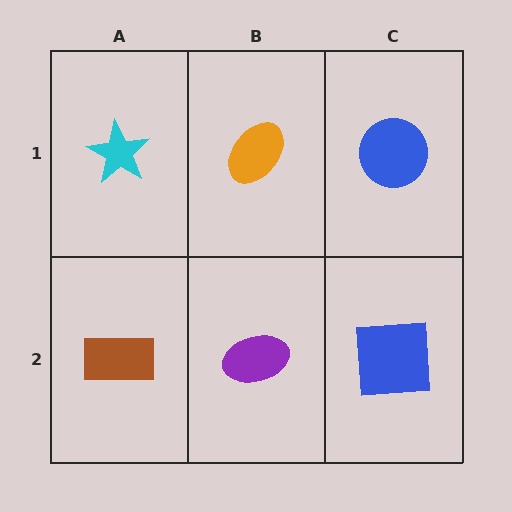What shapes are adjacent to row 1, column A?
A brown rectangle (row 2, column A), an orange ellipse (row 1, column B).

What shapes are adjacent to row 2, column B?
An orange ellipse (row 1, column B), a brown rectangle (row 2, column A), a blue square (row 2, column C).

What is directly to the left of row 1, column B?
A cyan star.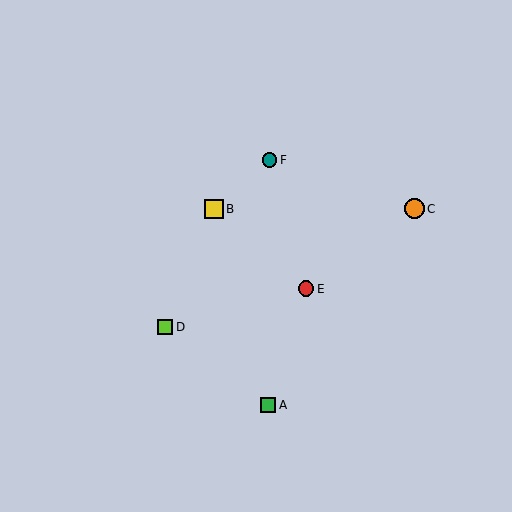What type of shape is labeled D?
Shape D is a lime square.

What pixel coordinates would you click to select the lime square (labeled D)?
Click at (165, 327) to select the lime square D.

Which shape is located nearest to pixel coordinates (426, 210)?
The orange circle (labeled C) at (414, 209) is nearest to that location.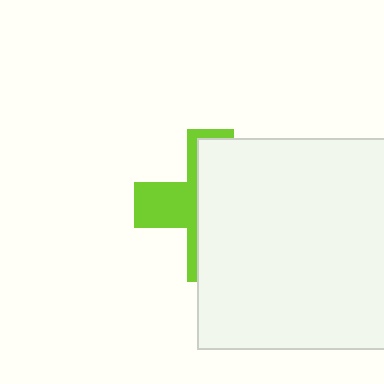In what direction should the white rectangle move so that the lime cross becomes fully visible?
The white rectangle should move right. That is the shortest direction to clear the overlap and leave the lime cross fully visible.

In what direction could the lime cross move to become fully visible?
The lime cross could move left. That would shift it out from behind the white rectangle entirely.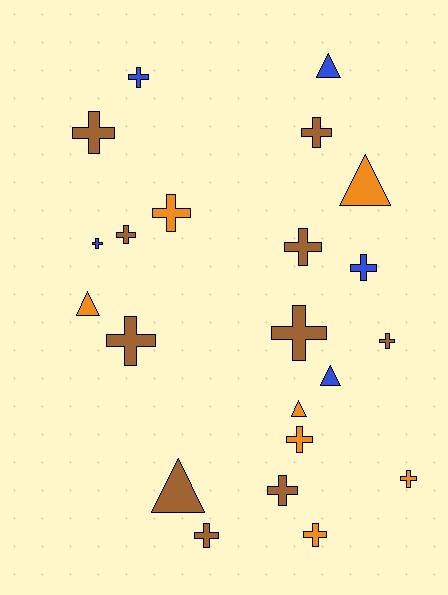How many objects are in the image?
There are 22 objects.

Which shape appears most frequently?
Cross, with 16 objects.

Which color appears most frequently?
Brown, with 10 objects.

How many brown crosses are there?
There are 9 brown crosses.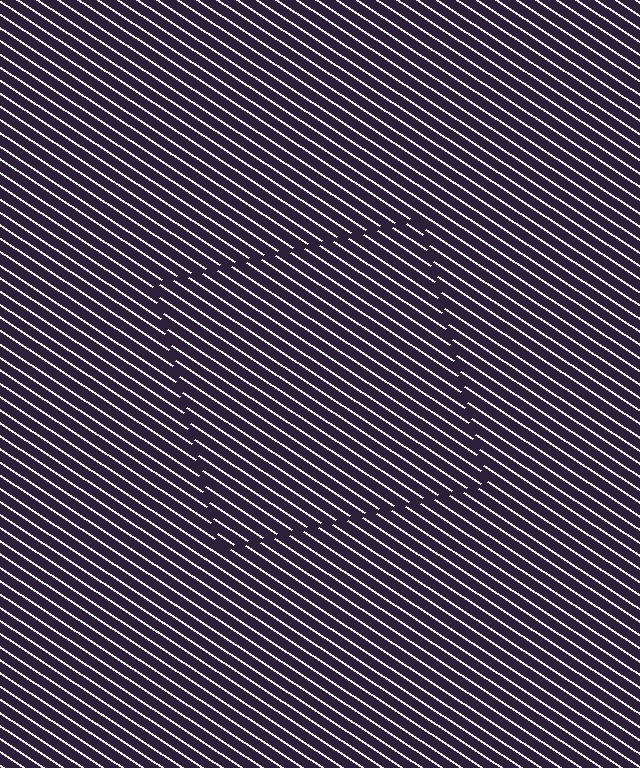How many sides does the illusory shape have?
4 sides — the line-ends trace a square.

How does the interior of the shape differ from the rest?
The interior of the shape contains the same grating, shifted by half a period — the contour is defined by the phase discontinuity where line-ends from the inner and outer gratings abut.